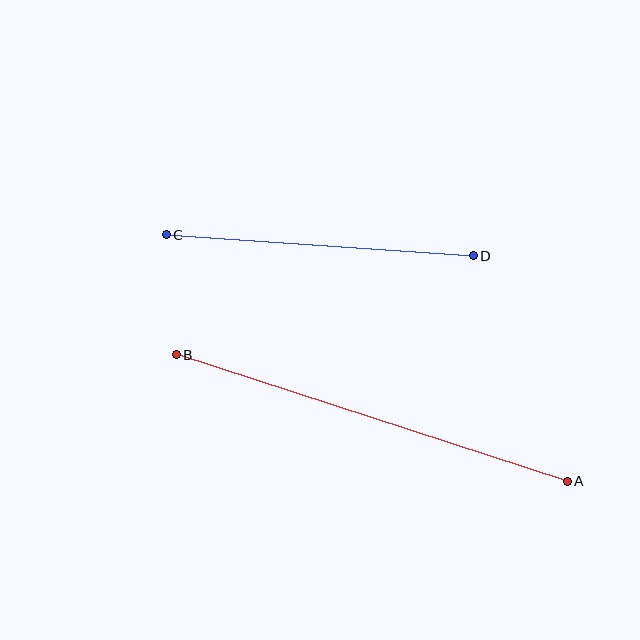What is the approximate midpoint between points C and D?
The midpoint is at approximately (320, 245) pixels.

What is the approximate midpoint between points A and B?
The midpoint is at approximately (372, 418) pixels.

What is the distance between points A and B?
The distance is approximately 411 pixels.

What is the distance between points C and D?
The distance is approximately 308 pixels.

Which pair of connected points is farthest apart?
Points A and B are farthest apart.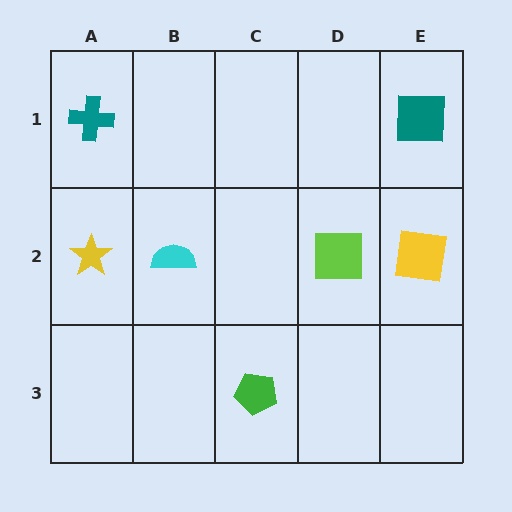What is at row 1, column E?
A teal square.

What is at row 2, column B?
A cyan semicircle.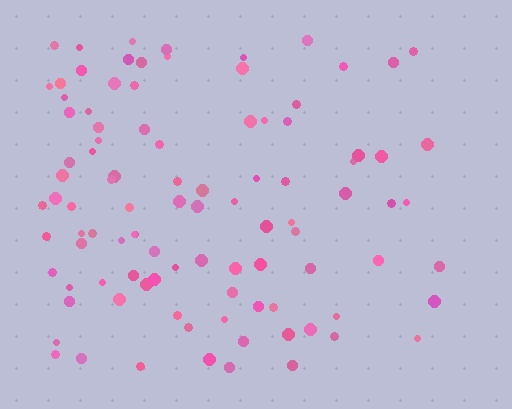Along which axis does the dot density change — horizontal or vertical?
Horizontal.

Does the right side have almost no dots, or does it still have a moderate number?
Still a moderate number, just noticeably fewer than the left.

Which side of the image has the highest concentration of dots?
The left.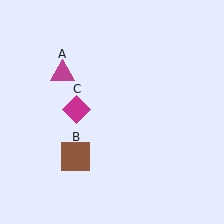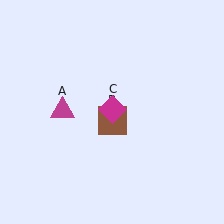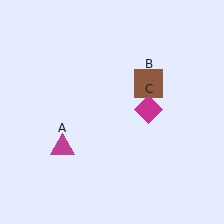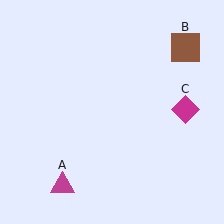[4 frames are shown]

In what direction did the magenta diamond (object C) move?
The magenta diamond (object C) moved right.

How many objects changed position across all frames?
3 objects changed position: magenta triangle (object A), brown square (object B), magenta diamond (object C).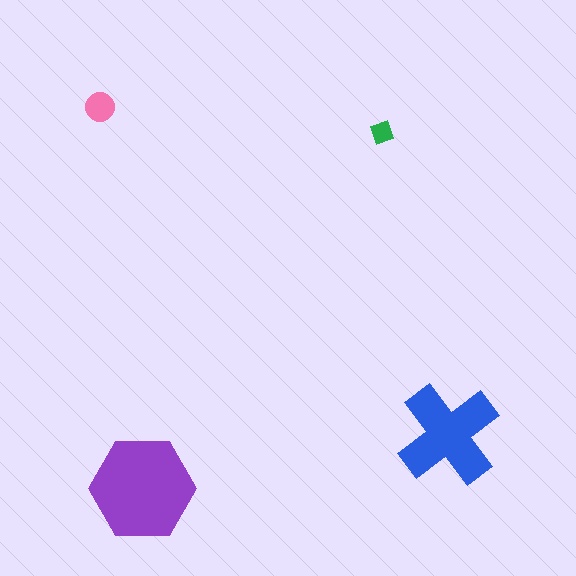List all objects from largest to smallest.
The purple hexagon, the blue cross, the pink circle, the green diamond.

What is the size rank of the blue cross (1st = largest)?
2nd.